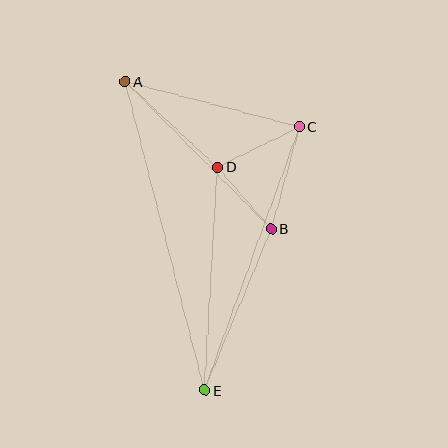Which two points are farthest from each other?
Points A and E are farthest from each other.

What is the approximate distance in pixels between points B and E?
The distance between B and E is approximately 174 pixels.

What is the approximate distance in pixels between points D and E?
The distance between D and E is approximately 224 pixels.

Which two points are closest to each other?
Points B and D are closest to each other.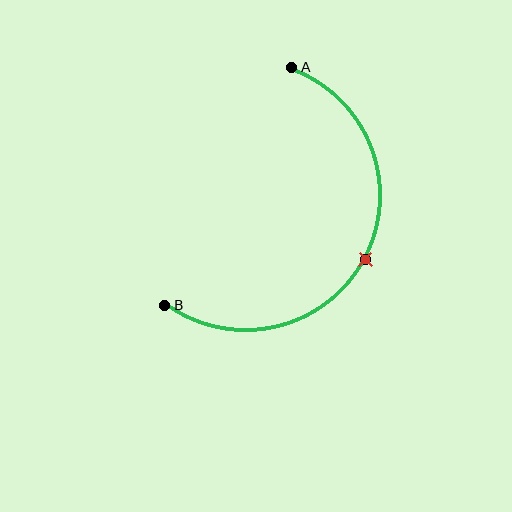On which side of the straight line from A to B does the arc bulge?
The arc bulges to the right of the straight line connecting A and B.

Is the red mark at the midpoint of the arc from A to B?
Yes. The red mark lies on the arc at equal arc-length from both A and B — it is the arc midpoint.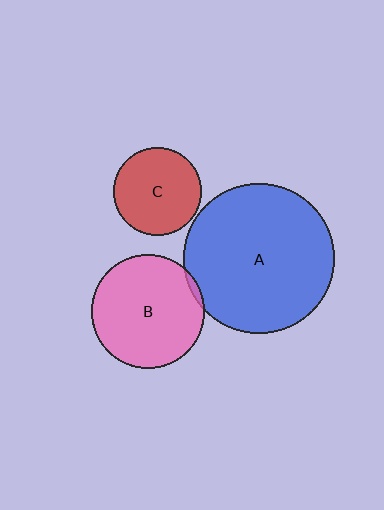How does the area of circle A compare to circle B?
Approximately 1.8 times.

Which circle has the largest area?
Circle A (blue).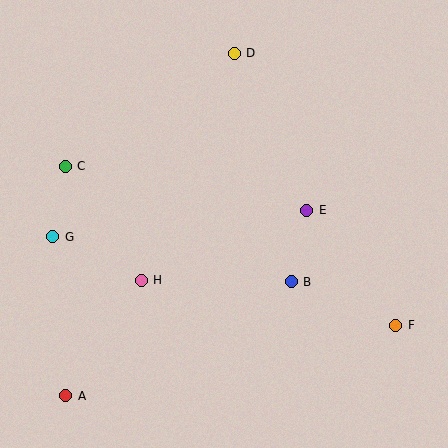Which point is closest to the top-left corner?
Point C is closest to the top-left corner.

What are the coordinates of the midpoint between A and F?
The midpoint between A and F is at (231, 361).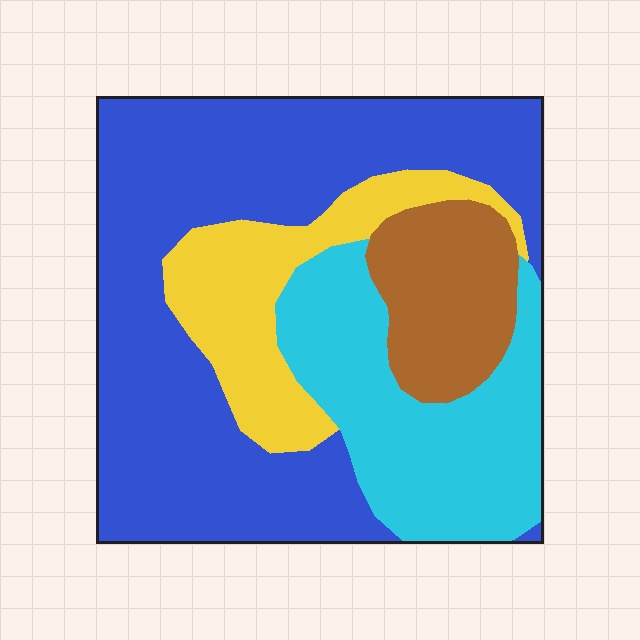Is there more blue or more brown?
Blue.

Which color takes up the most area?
Blue, at roughly 50%.